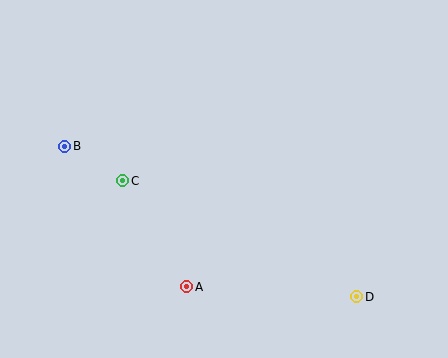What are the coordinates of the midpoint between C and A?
The midpoint between C and A is at (155, 234).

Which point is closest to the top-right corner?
Point D is closest to the top-right corner.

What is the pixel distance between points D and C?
The distance between D and C is 261 pixels.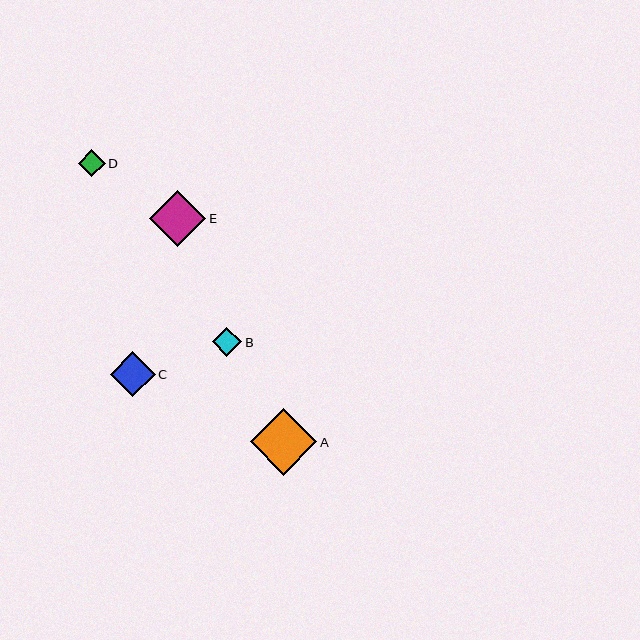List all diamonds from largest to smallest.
From largest to smallest: A, E, C, B, D.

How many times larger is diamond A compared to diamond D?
Diamond A is approximately 2.5 times the size of diamond D.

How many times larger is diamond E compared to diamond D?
Diamond E is approximately 2.1 times the size of diamond D.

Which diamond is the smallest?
Diamond D is the smallest with a size of approximately 27 pixels.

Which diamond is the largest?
Diamond A is the largest with a size of approximately 67 pixels.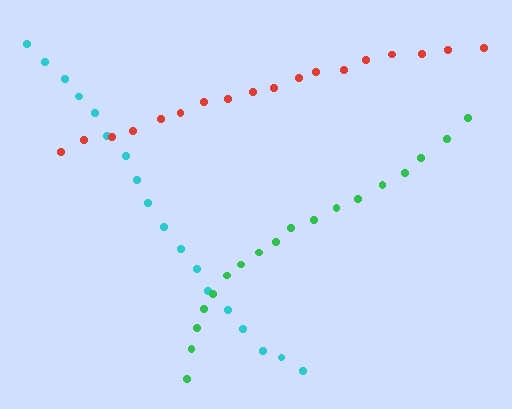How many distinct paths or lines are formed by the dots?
There are 3 distinct paths.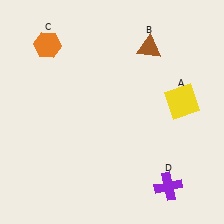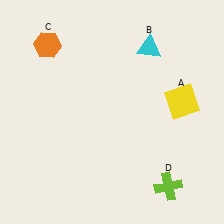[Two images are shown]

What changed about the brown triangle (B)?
In Image 1, B is brown. In Image 2, it changed to cyan.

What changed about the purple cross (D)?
In Image 1, D is purple. In Image 2, it changed to lime.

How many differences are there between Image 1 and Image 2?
There are 2 differences between the two images.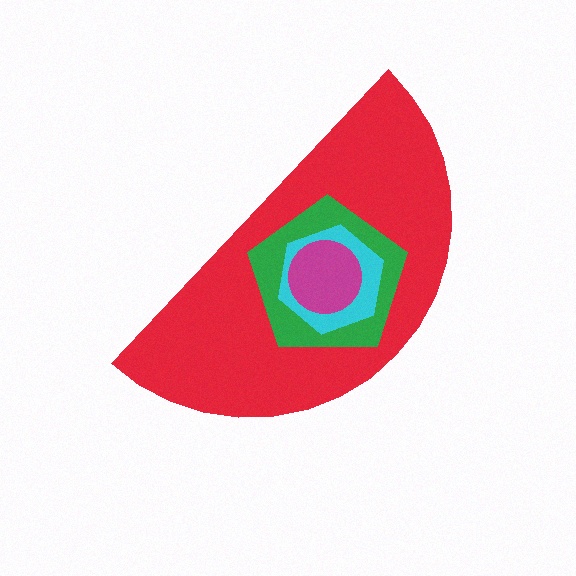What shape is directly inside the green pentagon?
The cyan hexagon.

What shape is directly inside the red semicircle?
The green pentagon.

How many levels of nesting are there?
4.